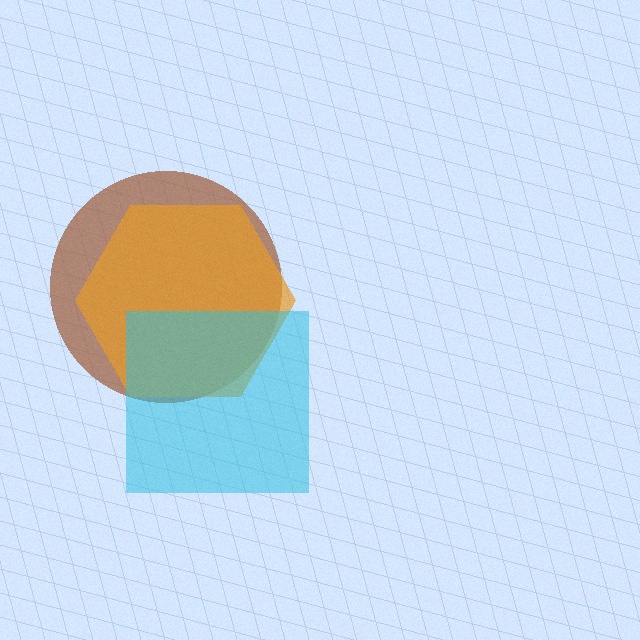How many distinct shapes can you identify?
There are 3 distinct shapes: a brown circle, an orange hexagon, a cyan square.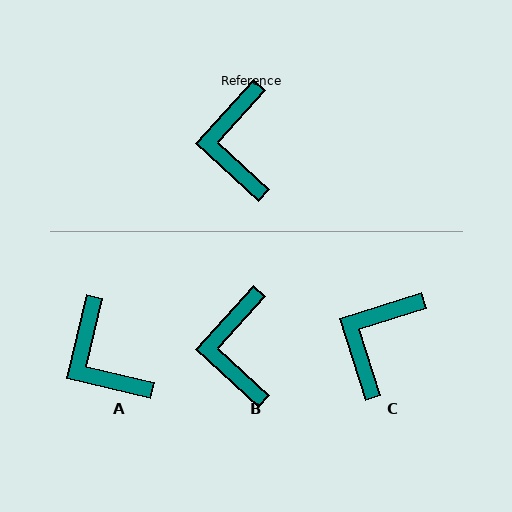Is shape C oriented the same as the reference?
No, it is off by about 30 degrees.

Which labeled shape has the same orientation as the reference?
B.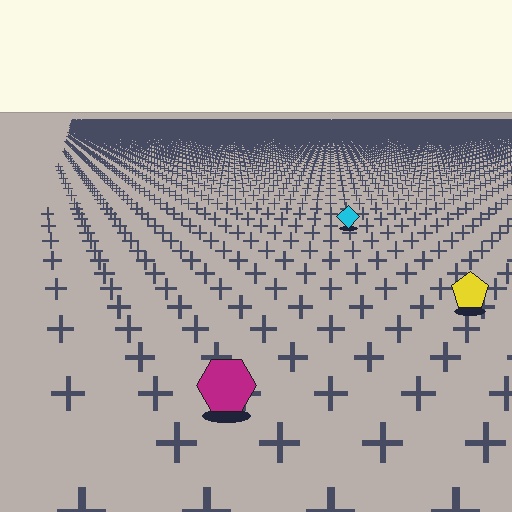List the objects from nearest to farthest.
From nearest to farthest: the magenta hexagon, the yellow pentagon, the cyan diamond.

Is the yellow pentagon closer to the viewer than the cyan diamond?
Yes. The yellow pentagon is closer — you can tell from the texture gradient: the ground texture is coarser near it.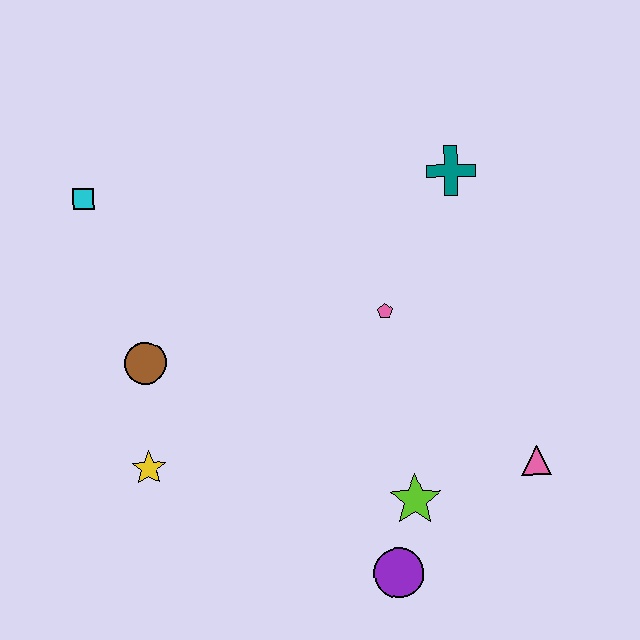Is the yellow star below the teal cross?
Yes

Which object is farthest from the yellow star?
The teal cross is farthest from the yellow star.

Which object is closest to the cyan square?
The brown circle is closest to the cyan square.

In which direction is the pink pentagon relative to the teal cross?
The pink pentagon is below the teal cross.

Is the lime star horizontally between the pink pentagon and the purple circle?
No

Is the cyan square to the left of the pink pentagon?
Yes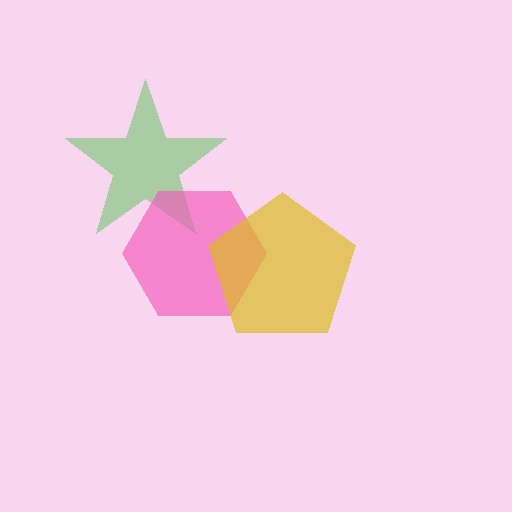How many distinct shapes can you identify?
There are 3 distinct shapes: a green star, a pink hexagon, a yellow pentagon.